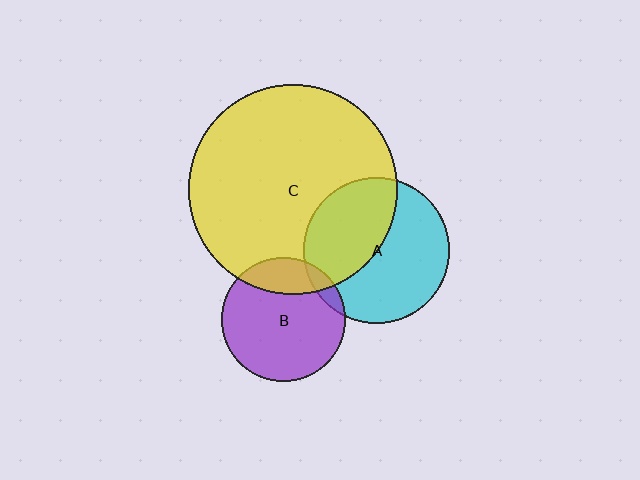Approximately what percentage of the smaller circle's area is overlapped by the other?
Approximately 20%.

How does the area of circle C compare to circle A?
Approximately 2.1 times.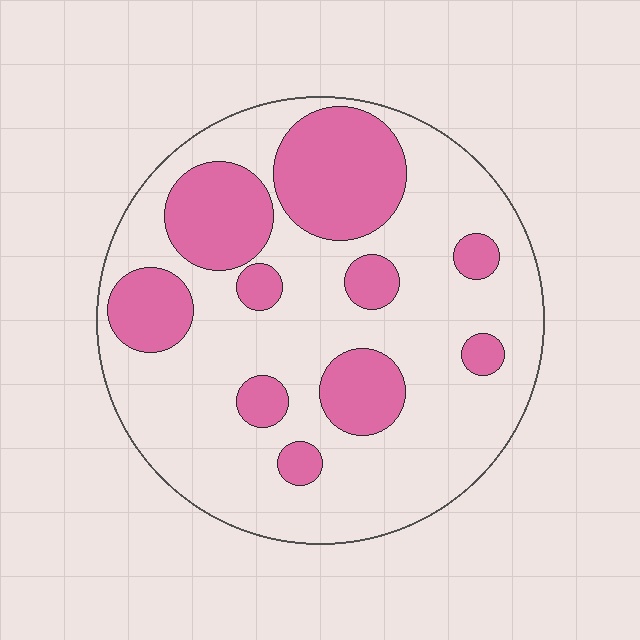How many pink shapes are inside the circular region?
10.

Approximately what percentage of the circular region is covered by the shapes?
Approximately 30%.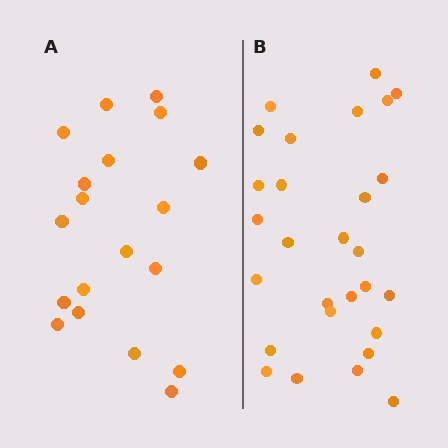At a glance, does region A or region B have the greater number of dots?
Region B (the right region) has more dots.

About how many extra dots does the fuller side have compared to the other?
Region B has roughly 8 or so more dots than region A.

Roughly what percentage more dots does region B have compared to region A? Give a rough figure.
About 45% more.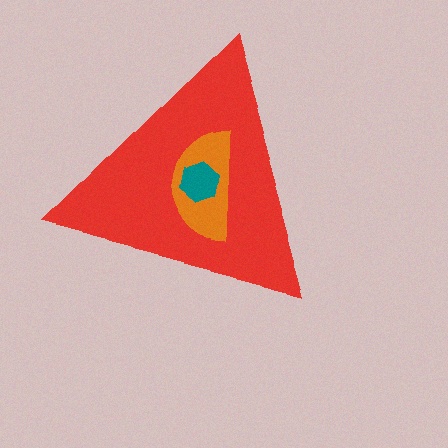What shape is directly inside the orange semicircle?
The teal hexagon.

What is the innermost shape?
The teal hexagon.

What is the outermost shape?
The red triangle.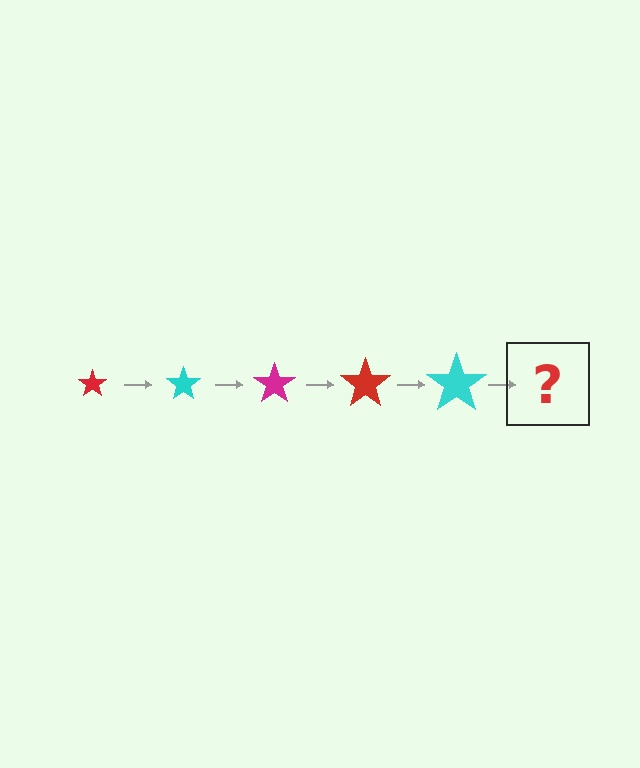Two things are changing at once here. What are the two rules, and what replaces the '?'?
The two rules are that the star grows larger each step and the color cycles through red, cyan, and magenta. The '?' should be a magenta star, larger than the previous one.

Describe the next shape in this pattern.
It should be a magenta star, larger than the previous one.